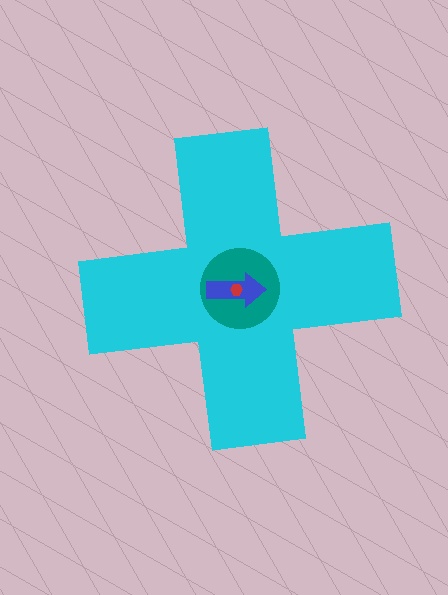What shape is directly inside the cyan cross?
The teal circle.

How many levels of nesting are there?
4.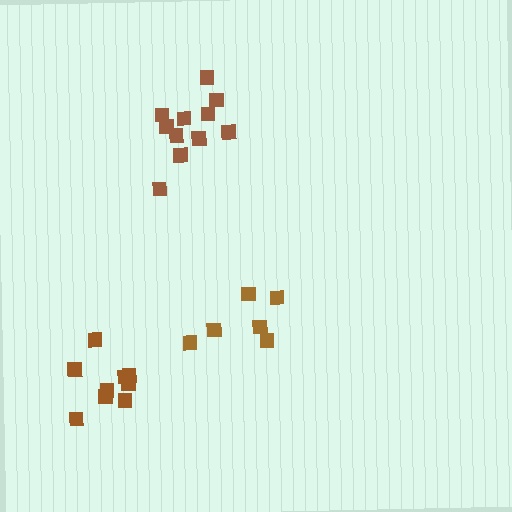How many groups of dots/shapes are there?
There are 3 groups.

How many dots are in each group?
Group 1: 11 dots, Group 2: 9 dots, Group 3: 6 dots (26 total).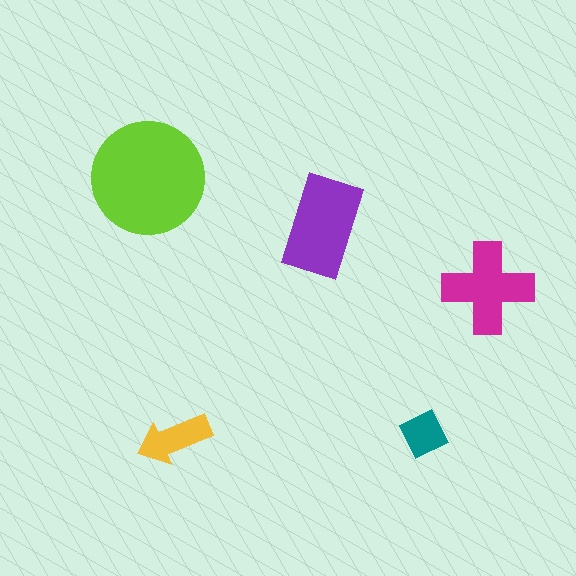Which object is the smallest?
The teal diamond.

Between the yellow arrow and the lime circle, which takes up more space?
The lime circle.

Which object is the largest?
The lime circle.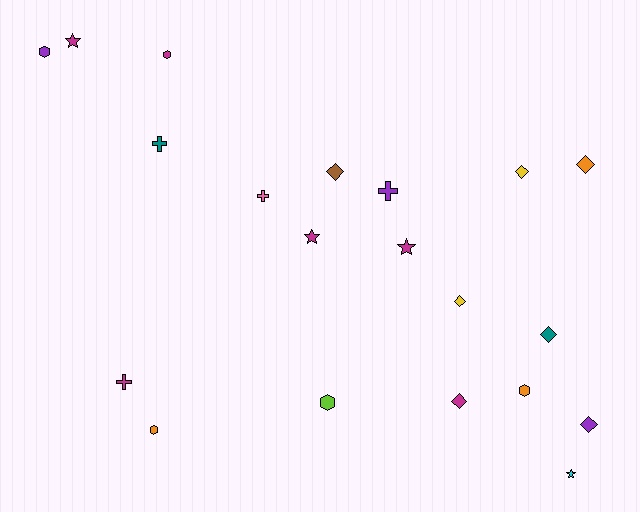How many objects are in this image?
There are 20 objects.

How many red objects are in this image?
There are no red objects.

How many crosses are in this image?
There are 4 crosses.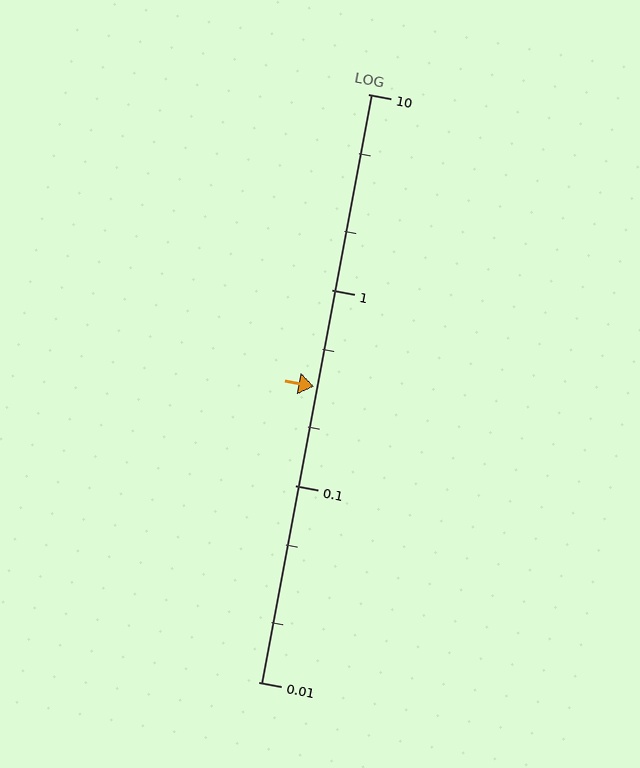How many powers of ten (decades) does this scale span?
The scale spans 3 decades, from 0.01 to 10.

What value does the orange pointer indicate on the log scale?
The pointer indicates approximately 0.32.